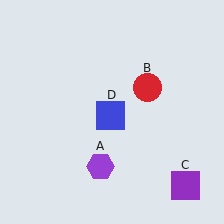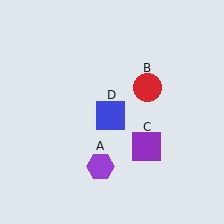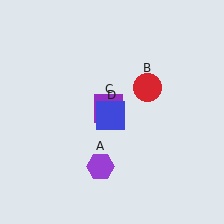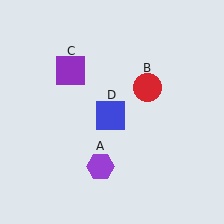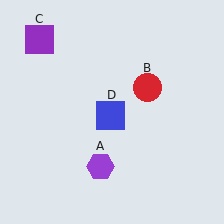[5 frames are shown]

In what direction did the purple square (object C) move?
The purple square (object C) moved up and to the left.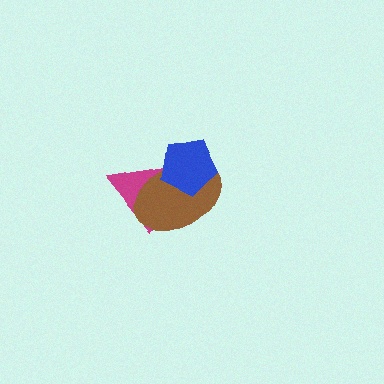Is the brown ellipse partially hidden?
Yes, it is partially covered by another shape.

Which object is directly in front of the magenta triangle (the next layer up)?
The brown ellipse is directly in front of the magenta triangle.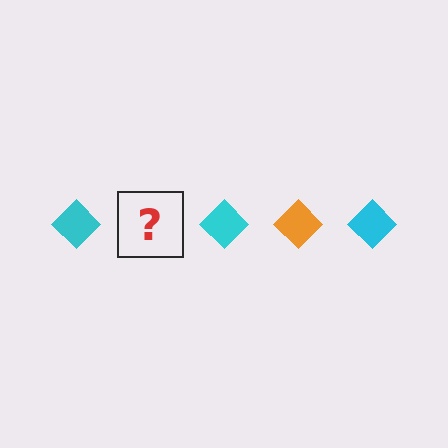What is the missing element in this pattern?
The missing element is an orange diamond.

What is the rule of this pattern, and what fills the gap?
The rule is that the pattern cycles through cyan, orange diamonds. The gap should be filled with an orange diamond.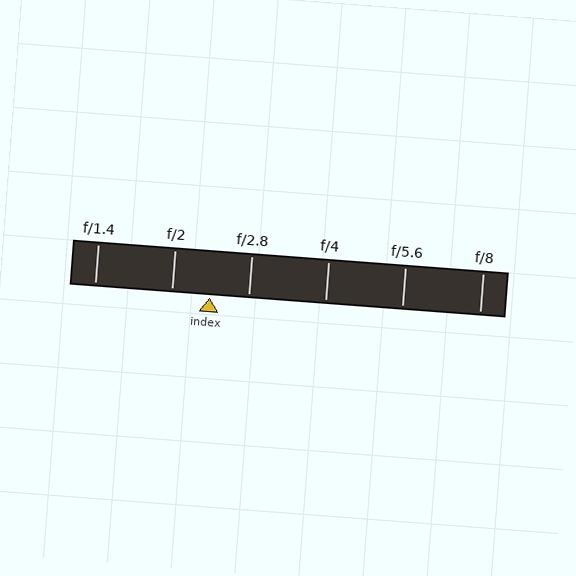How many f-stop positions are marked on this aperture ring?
There are 6 f-stop positions marked.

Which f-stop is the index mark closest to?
The index mark is closest to f/2.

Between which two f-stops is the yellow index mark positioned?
The index mark is between f/2 and f/2.8.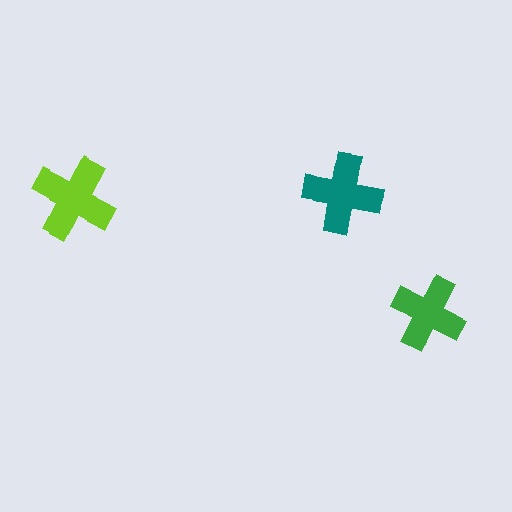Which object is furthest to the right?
The green cross is rightmost.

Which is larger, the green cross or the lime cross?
The lime one.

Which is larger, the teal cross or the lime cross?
The lime one.